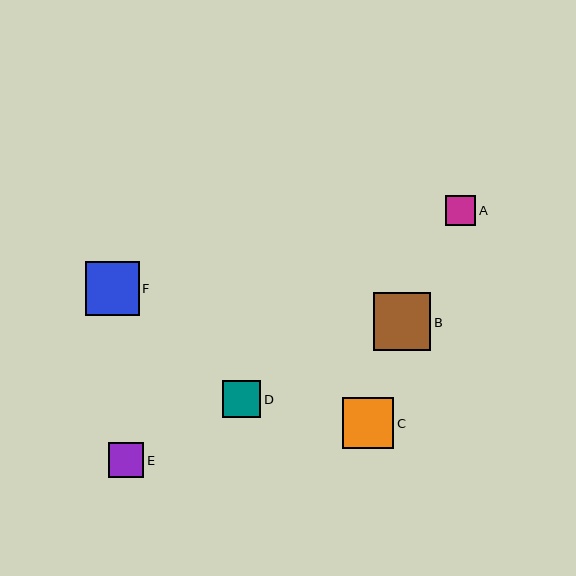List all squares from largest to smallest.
From largest to smallest: B, F, C, D, E, A.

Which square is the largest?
Square B is the largest with a size of approximately 58 pixels.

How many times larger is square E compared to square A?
Square E is approximately 1.2 times the size of square A.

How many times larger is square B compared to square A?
Square B is approximately 1.9 times the size of square A.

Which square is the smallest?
Square A is the smallest with a size of approximately 30 pixels.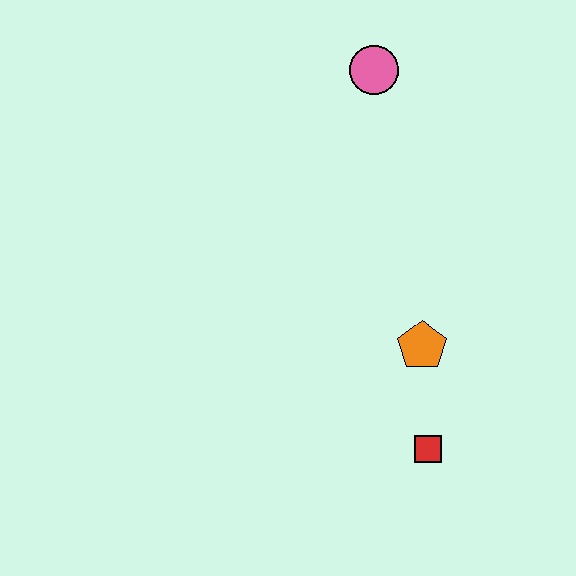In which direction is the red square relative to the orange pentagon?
The red square is below the orange pentagon.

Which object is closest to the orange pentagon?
The red square is closest to the orange pentagon.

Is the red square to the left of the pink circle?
No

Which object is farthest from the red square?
The pink circle is farthest from the red square.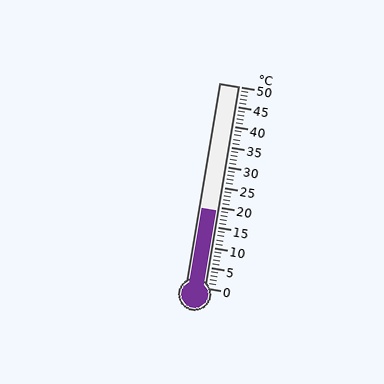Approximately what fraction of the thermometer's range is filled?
The thermometer is filled to approximately 40% of its range.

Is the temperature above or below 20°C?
The temperature is below 20°C.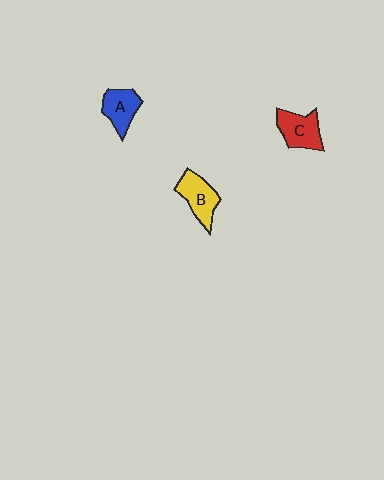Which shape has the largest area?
Shape C (red).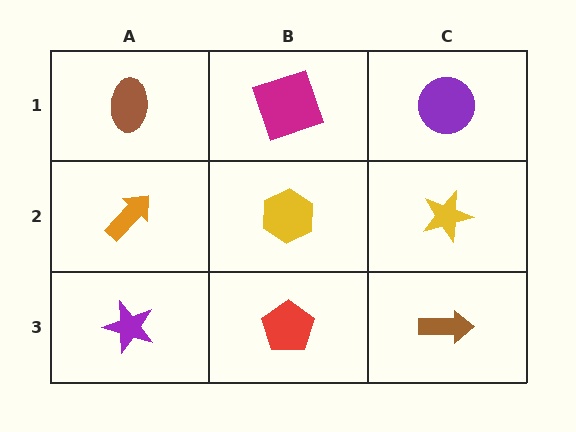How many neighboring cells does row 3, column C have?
2.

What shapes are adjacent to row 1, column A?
An orange arrow (row 2, column A), a magenta square (row 1, column B).